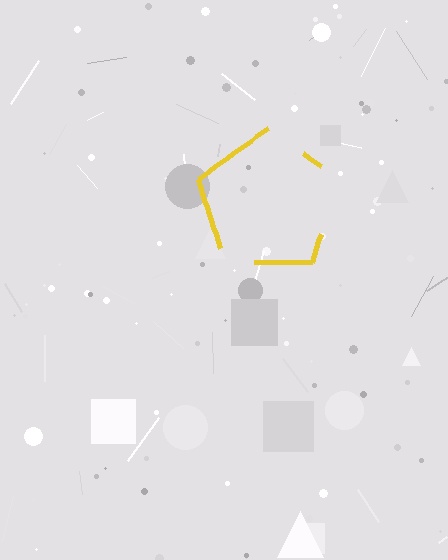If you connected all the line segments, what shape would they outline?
They would outline a pentagon.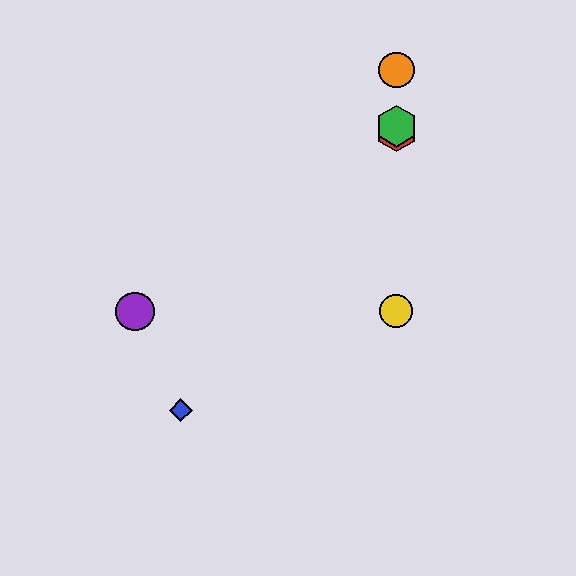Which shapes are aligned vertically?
The red hexagon, the green hexagon, the yellow circle, the orange circle are aligned vertically.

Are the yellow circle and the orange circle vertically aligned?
Yes, both are at x≈396.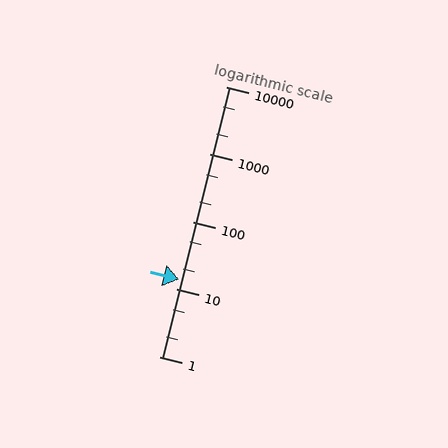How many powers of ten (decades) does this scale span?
The scale spans 4 decades, from 1 to 10000.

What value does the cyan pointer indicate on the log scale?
The pointer indicates approximately 14.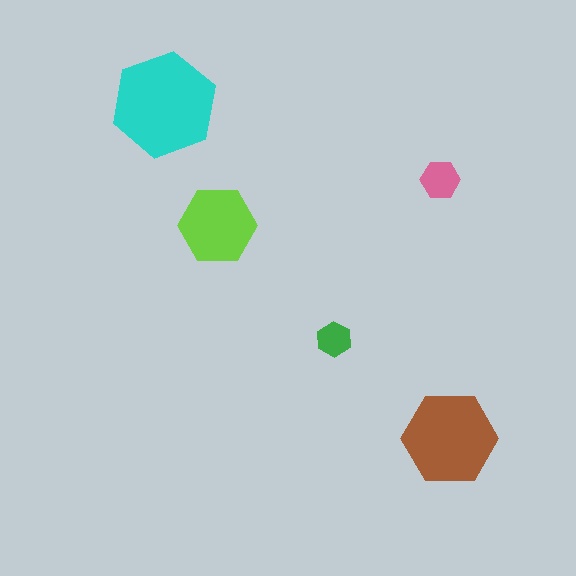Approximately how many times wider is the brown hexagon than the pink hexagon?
About 2.5 times wider.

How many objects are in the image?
There are 5 objects in the image.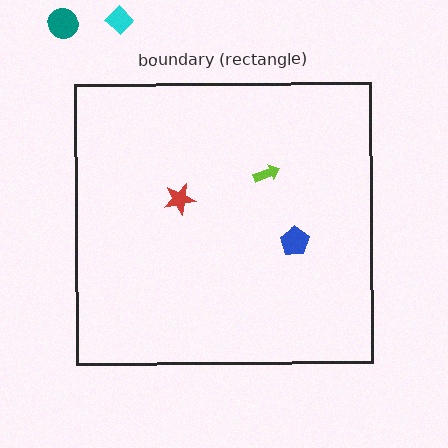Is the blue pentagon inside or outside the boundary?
Inside.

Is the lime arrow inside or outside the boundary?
Inside.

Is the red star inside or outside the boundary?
Inside.